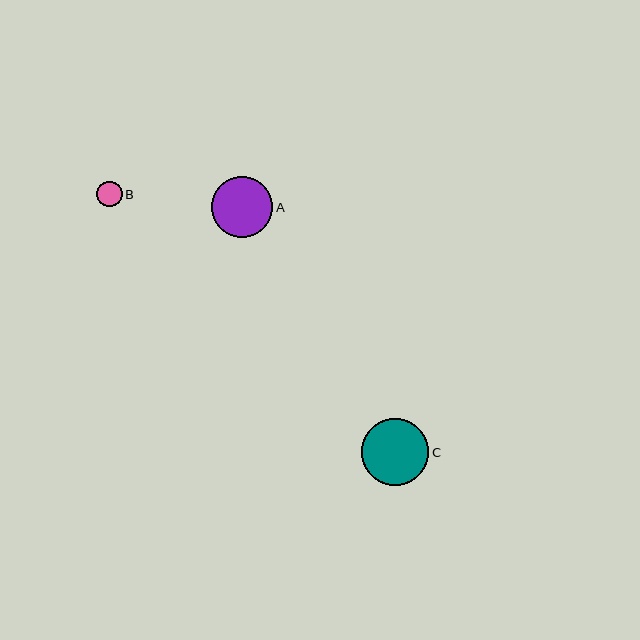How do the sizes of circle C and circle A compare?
Circle C and circle A are approximately the same size.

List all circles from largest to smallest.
From largest to smallest: C, A, B.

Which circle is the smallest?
Circle B is the smallest with a size of approximately 25 pixels.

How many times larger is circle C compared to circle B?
Circle C is approximately 2.7 times the size of circle B.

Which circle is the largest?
Circle C is the largest with a size of approximately 68 pixels.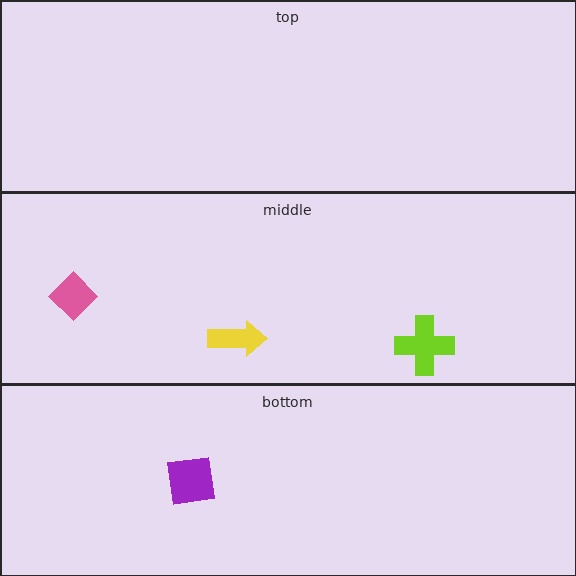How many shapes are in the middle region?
3.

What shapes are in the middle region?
The lime cross, the pink diamond, the yellow arrow.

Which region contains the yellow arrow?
The middle region.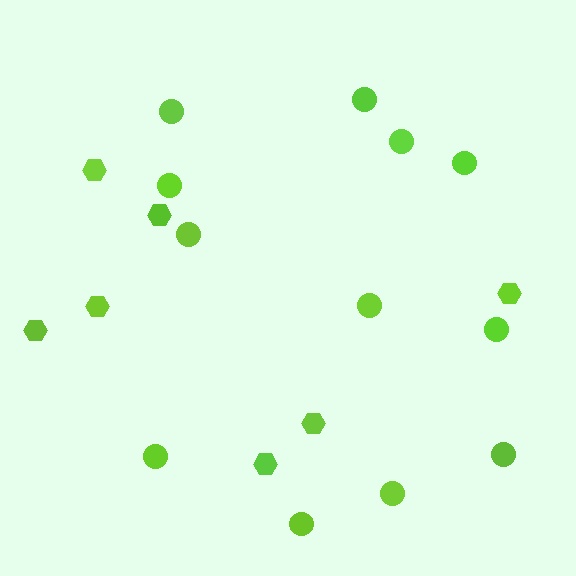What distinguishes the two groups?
There are 2 groups: one group of hexagons (7) and one group of circles (12).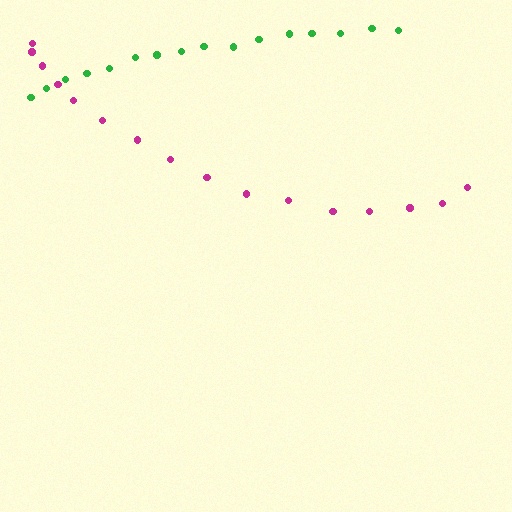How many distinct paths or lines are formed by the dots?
There are 2 distinct paths.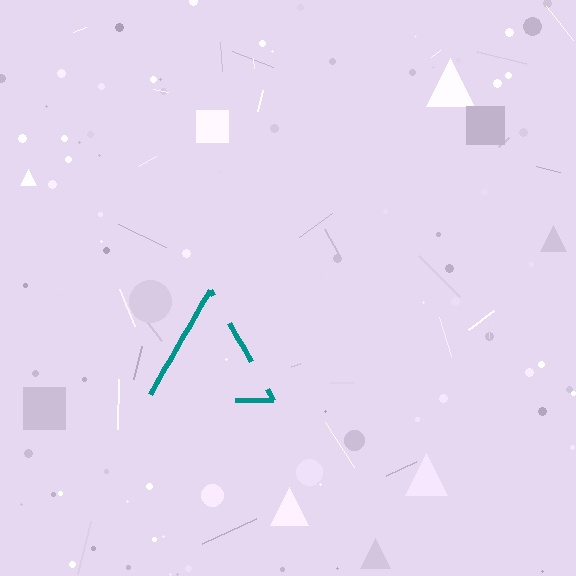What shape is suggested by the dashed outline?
The dashed outline suggests a triangle.